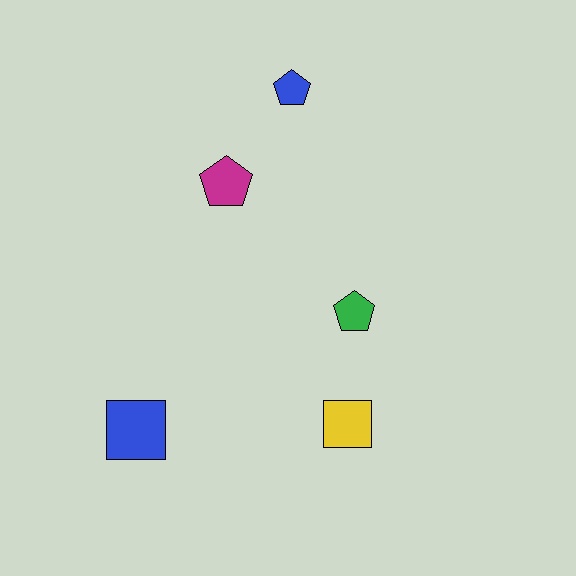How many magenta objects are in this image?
There is 1 magenta object.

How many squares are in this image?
There are 2 squares.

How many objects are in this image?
There are 5 objects.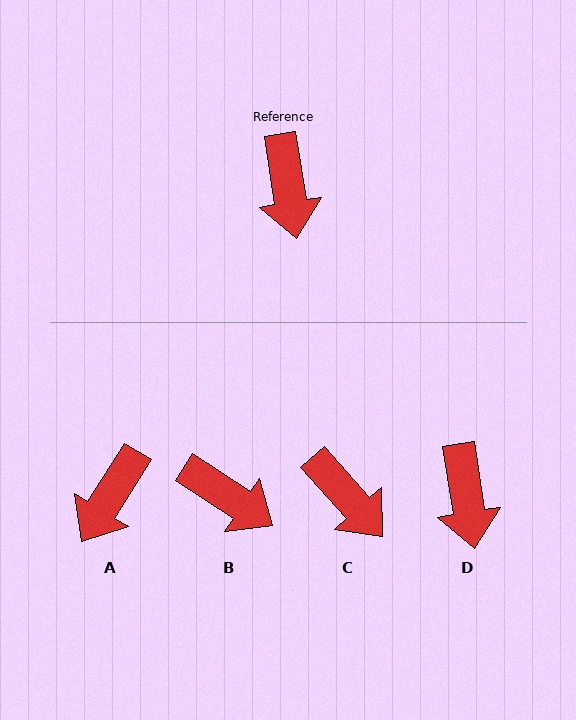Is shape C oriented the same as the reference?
No, it is off by about 33 degrees.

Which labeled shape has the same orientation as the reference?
D.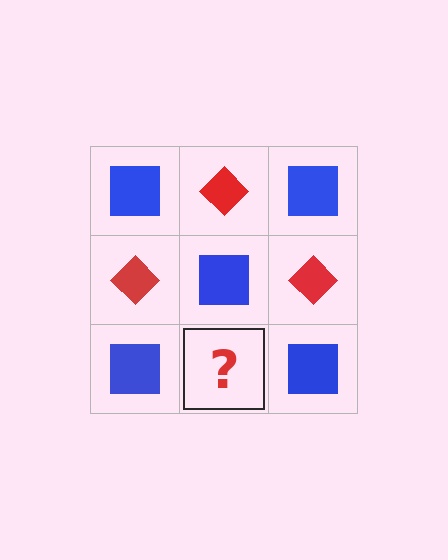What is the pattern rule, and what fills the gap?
The rule is that it alternates blue square and red diamond in a checkerboard pattern. The gap should be filled with a red diamond.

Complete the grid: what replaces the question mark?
The question mark should be replaced with a red diamond.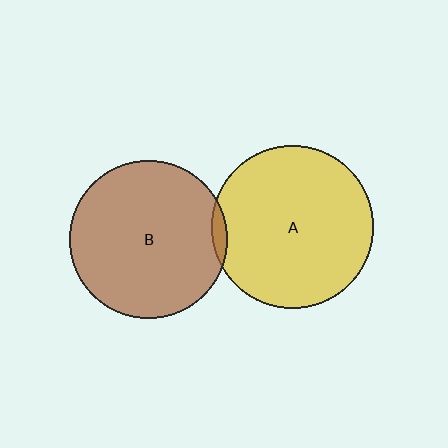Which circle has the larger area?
Circle A (yellow).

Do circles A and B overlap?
Yes.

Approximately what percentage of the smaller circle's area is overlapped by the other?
Approximately 5%.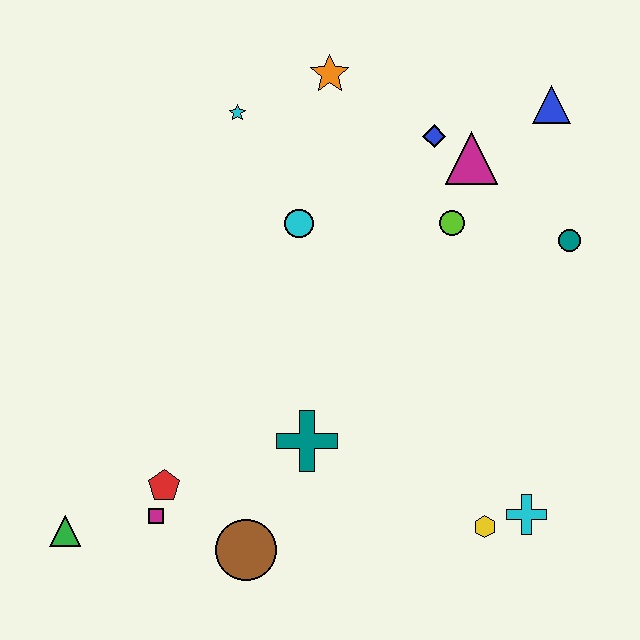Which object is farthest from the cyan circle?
The green triangle is farthest from the cyan circle.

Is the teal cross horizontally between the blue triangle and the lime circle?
No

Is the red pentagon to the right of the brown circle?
No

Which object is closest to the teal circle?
The lime circle is closest to the teal circle.